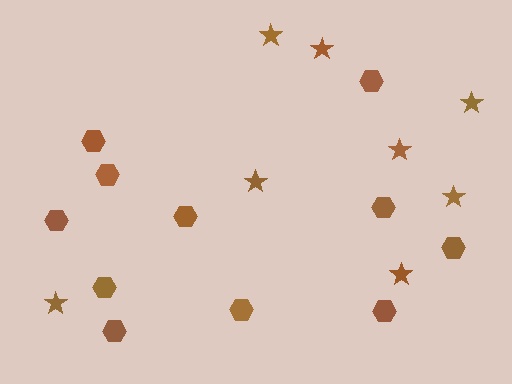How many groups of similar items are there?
There are 2 groups: one group of hexagons (11) and one group of stars (8).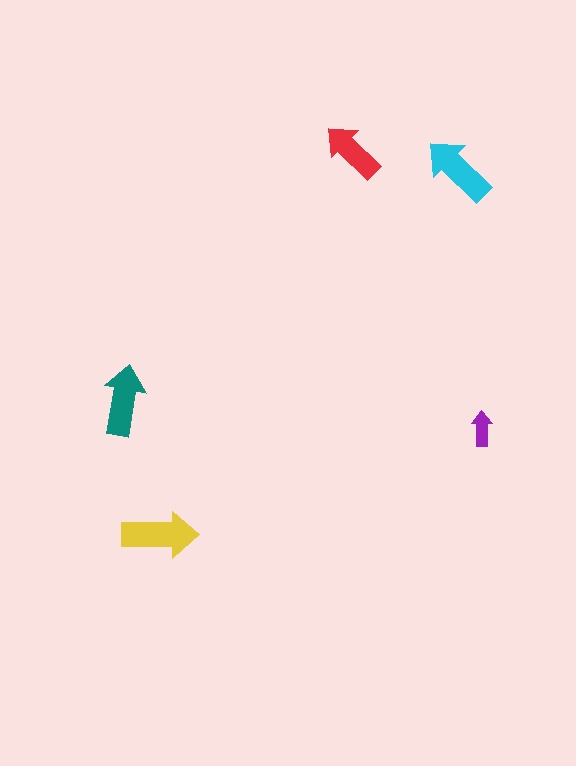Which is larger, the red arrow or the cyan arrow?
The cyan one.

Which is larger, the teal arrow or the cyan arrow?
The cyan one.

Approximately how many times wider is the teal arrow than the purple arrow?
About 2 times wider.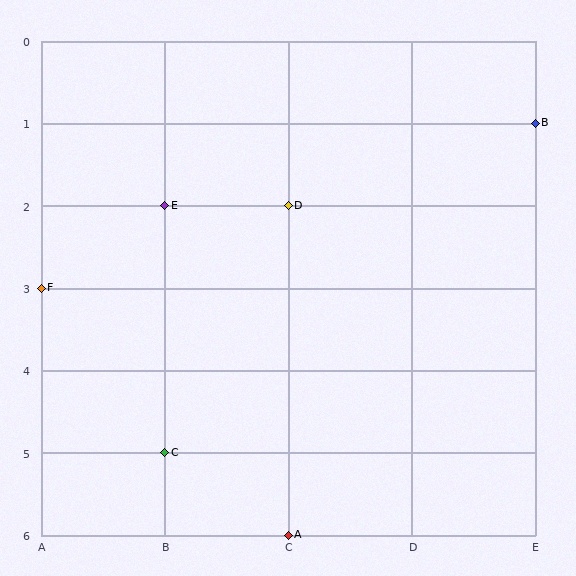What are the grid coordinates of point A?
Point A is at grid coordinates (C, 6).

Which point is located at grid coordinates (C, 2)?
Point D is at (C, 2).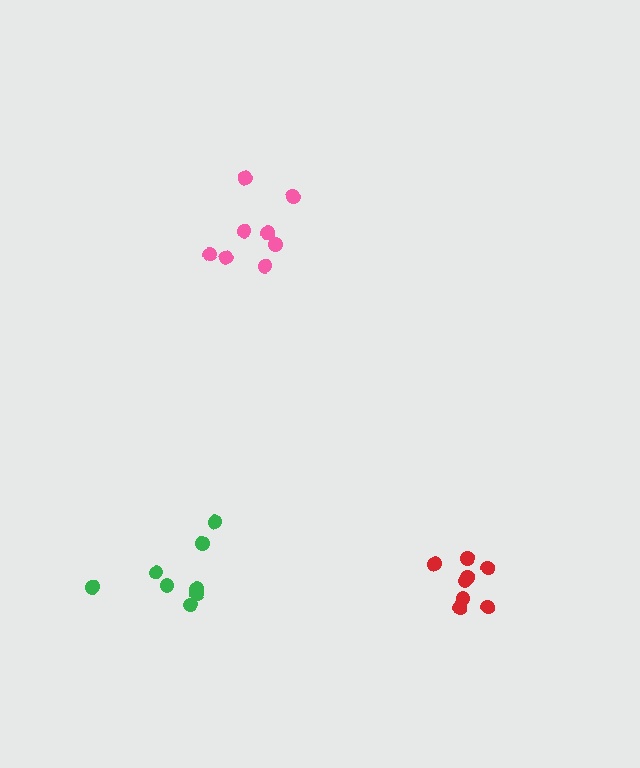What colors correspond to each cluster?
The clusters are colored: pink, green, red.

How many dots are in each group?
Group 1: 8 dots, Group 2: 8 dots, Group 3: 8 dots (24 total).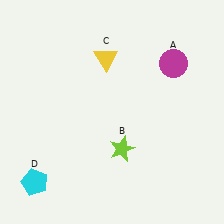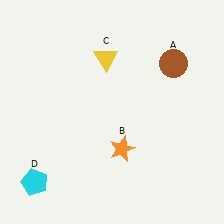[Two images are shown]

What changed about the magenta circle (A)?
In Image 1, A is magenta. In Image 2, it changed to brown.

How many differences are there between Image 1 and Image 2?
There are 2 differences between the two images.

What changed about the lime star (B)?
In Image 1, B is lime. In Image 2, it changed to orange.